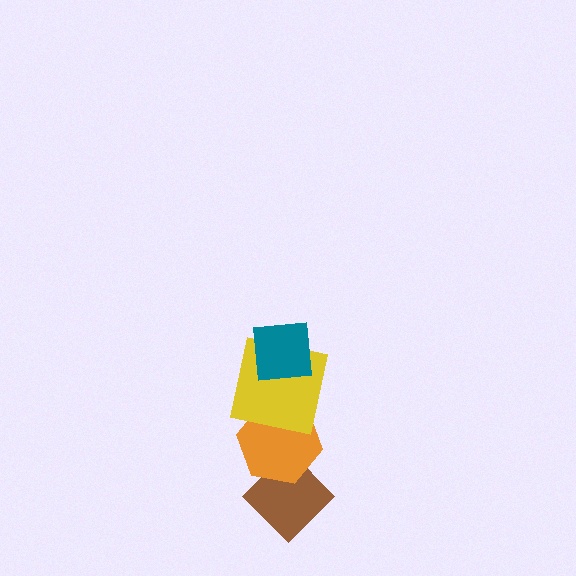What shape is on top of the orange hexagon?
The yellow square is on top of the orange hexagon.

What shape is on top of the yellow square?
The teal square is on top of the yellow square.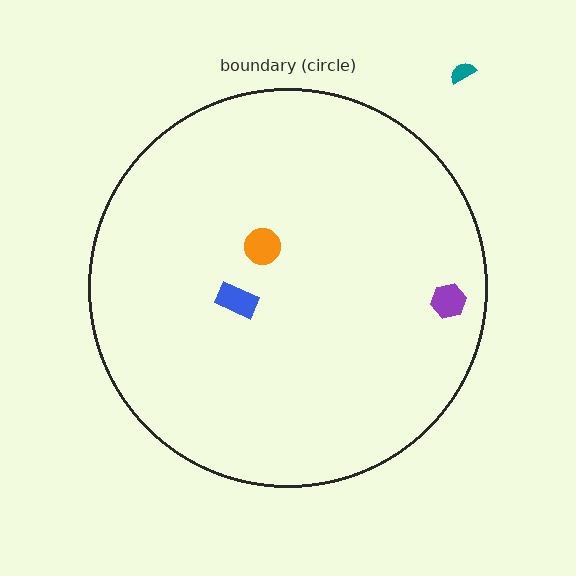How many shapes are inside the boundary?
3 inside, 1 outside.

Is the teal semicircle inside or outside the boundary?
Outside.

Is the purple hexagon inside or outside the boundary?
Inside.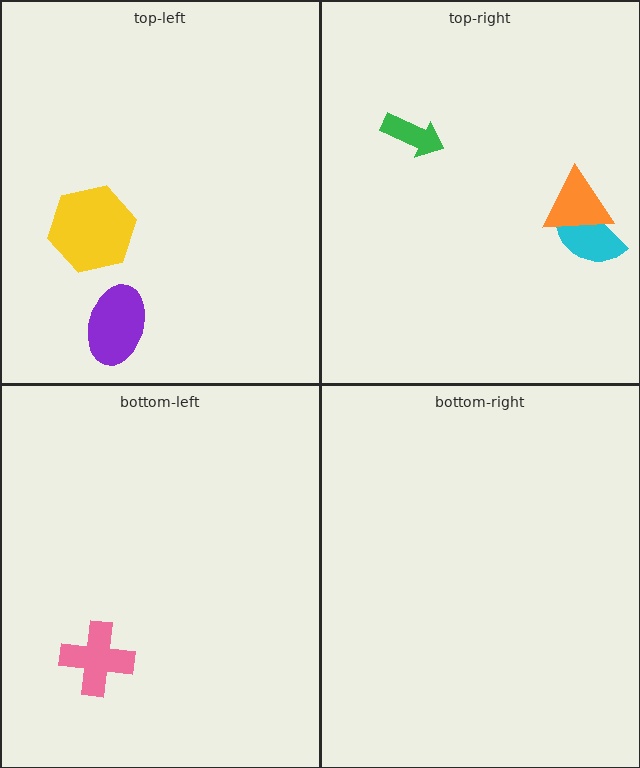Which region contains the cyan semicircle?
The top-right region.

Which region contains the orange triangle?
The top-right region.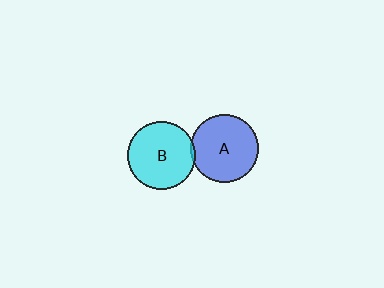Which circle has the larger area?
Circle A (blue).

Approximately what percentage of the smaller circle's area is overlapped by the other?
Approximately 5%.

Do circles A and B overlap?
Yes.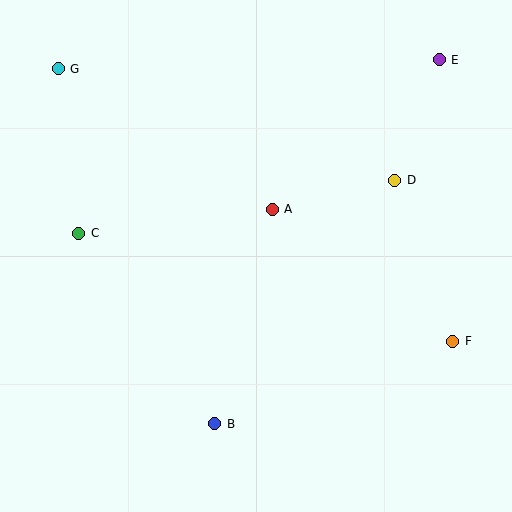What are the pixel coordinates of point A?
Point A is at (272, 209).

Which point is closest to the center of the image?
Point A at (272, 209) is closest to the center.